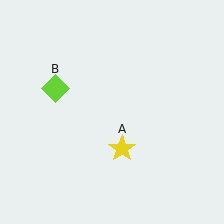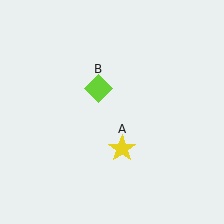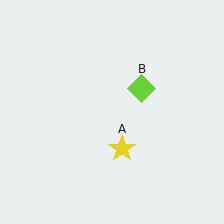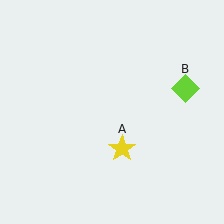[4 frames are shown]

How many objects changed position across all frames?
1 object changed position: lime diamond (object B).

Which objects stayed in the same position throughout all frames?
Yellow star (object A) remained stationary.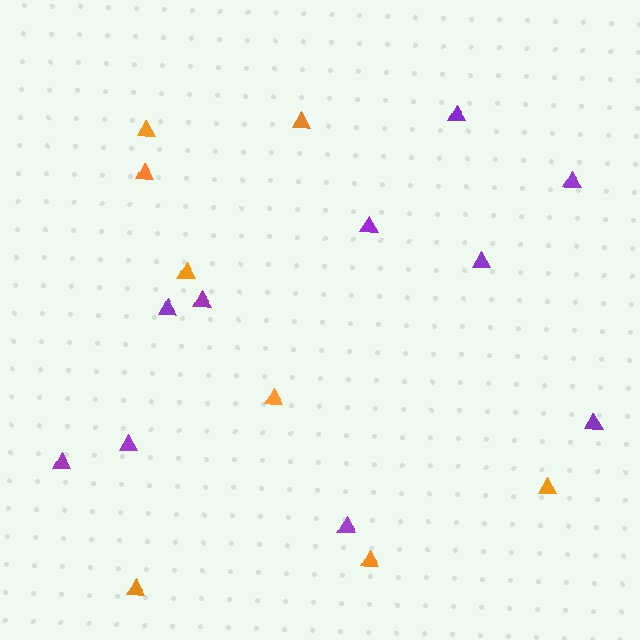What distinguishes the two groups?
There are 2 groups: one group of orange triangles (8) and one group of purple triangles (10).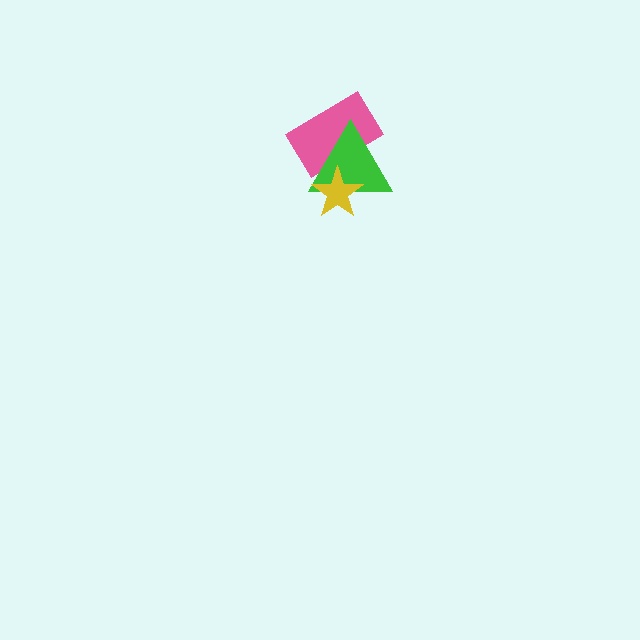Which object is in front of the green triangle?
The yellow star is in front of the green triangle.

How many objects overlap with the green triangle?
2 objects overlap with the green triangle.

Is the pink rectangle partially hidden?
Yes, it is partially covered by another shape.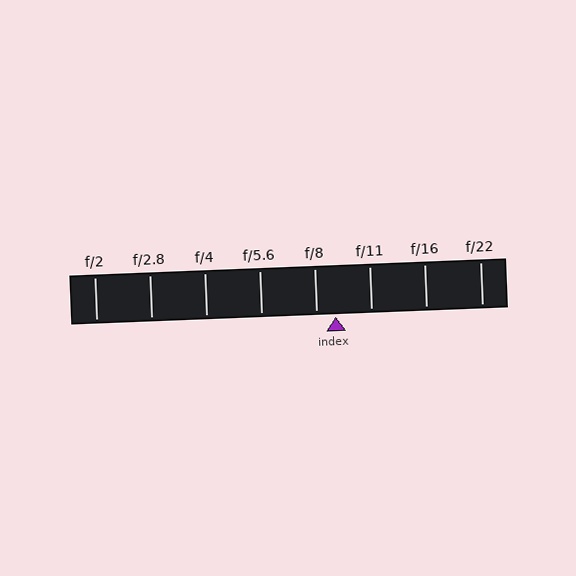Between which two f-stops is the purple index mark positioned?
The index mark is between f/8 and f/11.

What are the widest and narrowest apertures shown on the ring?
The widest aperture shown is f/2 and the narrowest is f/22.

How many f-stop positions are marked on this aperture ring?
There are 8 f-stop positions marked.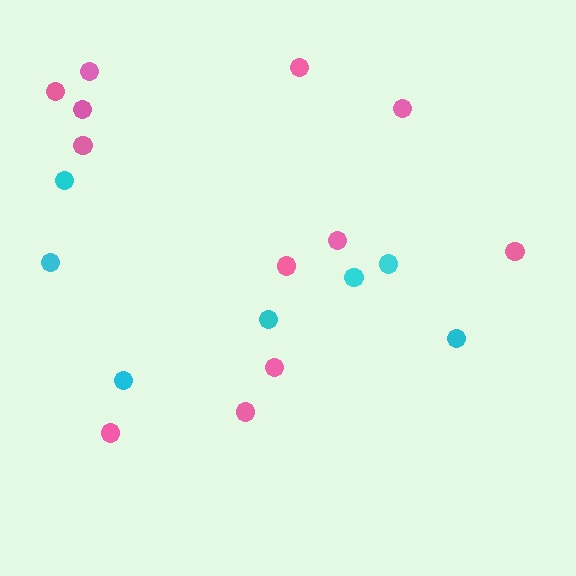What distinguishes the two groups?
There are 2 groups: one group of cyan circles (7) and one group of pink circles (12).